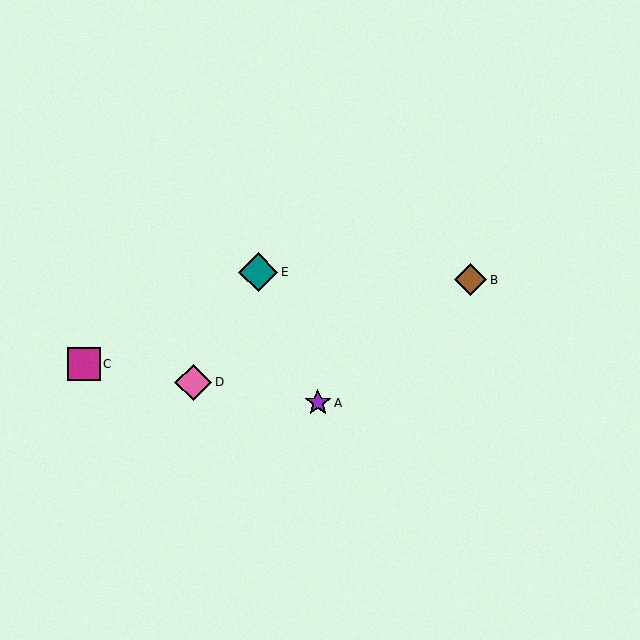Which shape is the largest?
The teal diamond (labeled E) is the largest.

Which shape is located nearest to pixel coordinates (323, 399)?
The purple star (labeled A) at (318, 403) is nearest to that location.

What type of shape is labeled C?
Shape C is a magenta square.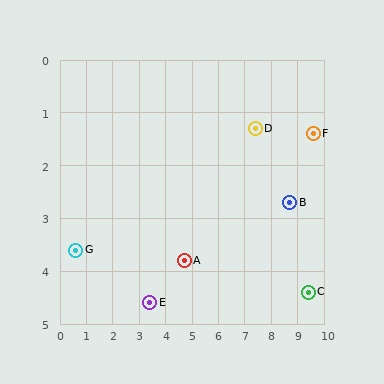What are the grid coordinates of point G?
Point G is at approximately (0.6, 3.6).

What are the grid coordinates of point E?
Point E is at approximately (3.4, 4.6).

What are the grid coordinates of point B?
Point B is at approximately (8.7, 2.7).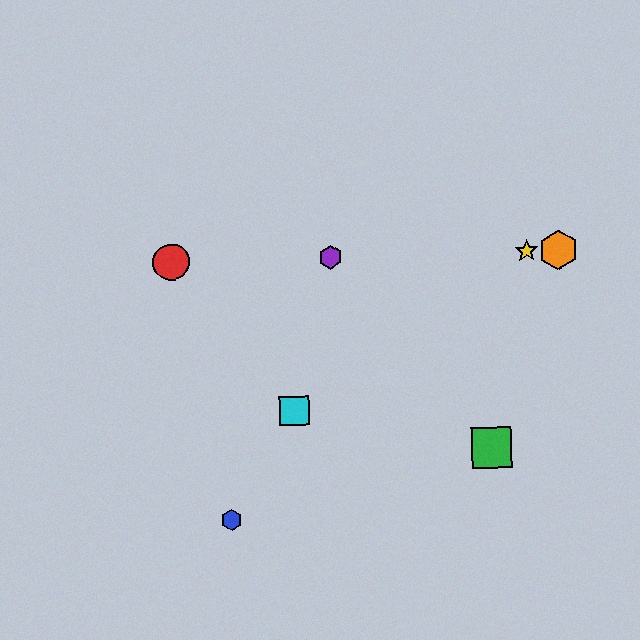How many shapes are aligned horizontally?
4 shapes (the red circle, the yellow star, the purple hexagon, the orange hexagon) are aligned horizontally.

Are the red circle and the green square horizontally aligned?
No, the red circle is at y≈262 and the green square is at y≈448.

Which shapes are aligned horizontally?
The red circle, the yellow star, the purple hexagon, the orange hexagon are aligned horizontally.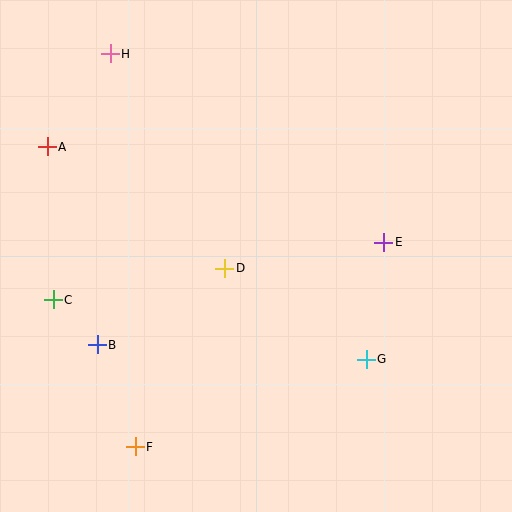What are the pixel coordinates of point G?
Point G is at (366, 359).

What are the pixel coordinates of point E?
Point E is at (384, 242).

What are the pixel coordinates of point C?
Point C is at (53, 300).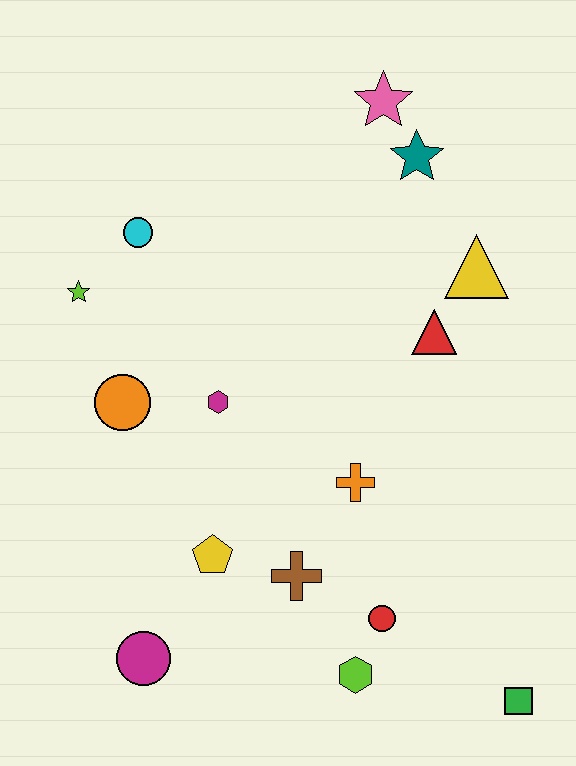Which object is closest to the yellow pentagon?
The brown cross is closest to the yellow pentagon.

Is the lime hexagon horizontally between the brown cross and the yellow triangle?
Yes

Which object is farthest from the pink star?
The green square is farthest from the pink star.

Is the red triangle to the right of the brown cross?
Yes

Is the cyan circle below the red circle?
No